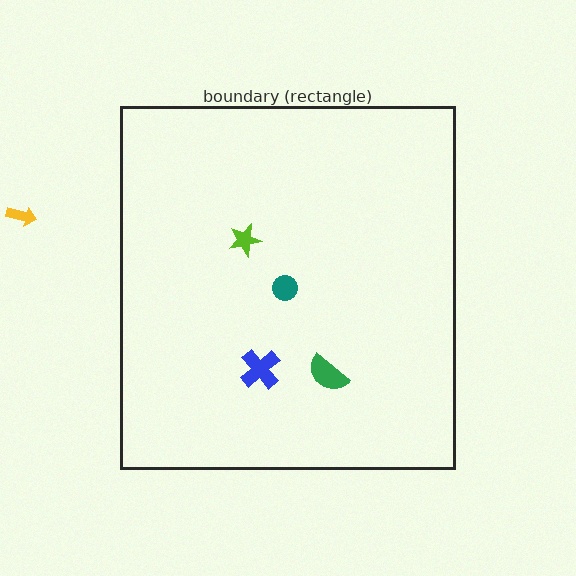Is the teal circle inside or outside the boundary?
Inside.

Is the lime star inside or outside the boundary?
Inside.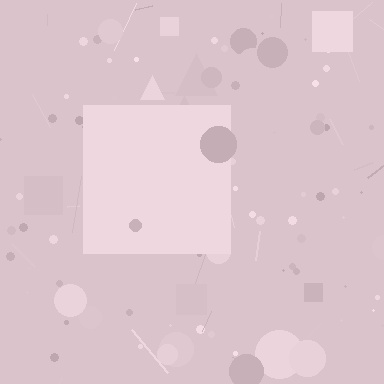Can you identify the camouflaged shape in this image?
The camouflaged shape is a square.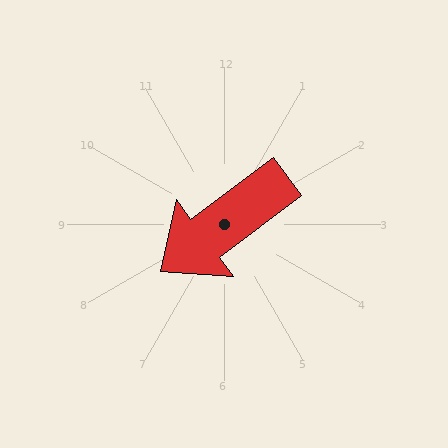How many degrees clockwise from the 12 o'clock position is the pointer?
Approximately 233 degrees.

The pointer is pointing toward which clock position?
Roughly 8 o'clock.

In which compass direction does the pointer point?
Southwest.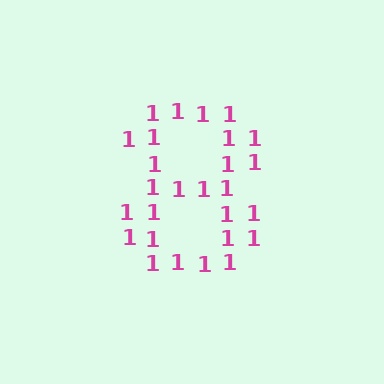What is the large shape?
The large shape is the digit 8.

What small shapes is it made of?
It is made of small digit 1's.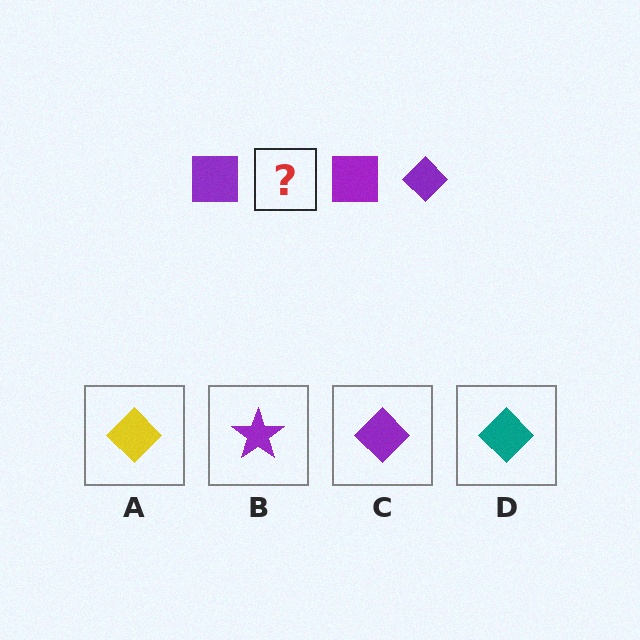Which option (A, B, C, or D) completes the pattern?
C.